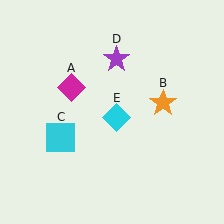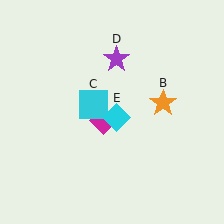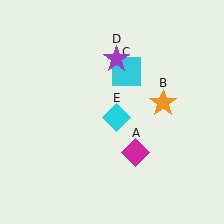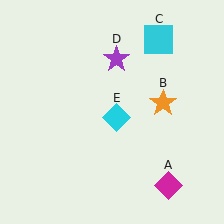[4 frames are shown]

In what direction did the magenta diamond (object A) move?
The magenta diamond (object A) moved down and to the right.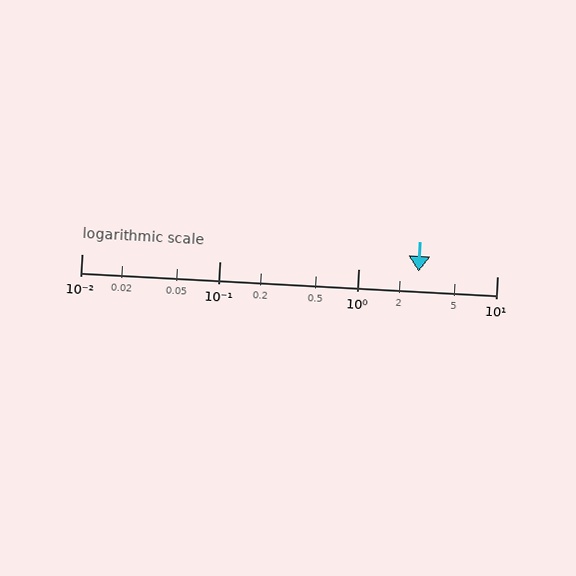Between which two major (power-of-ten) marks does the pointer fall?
The pointer is between 1 and 10.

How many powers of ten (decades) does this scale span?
The scale spans 3 decades, from 0.01 to 10.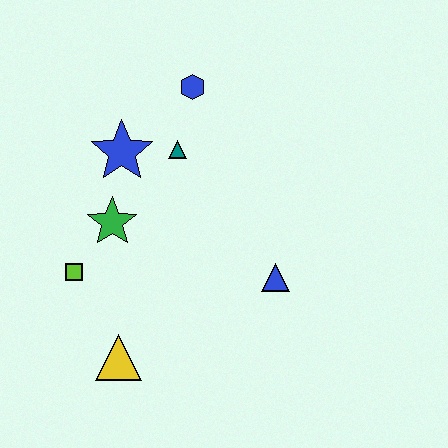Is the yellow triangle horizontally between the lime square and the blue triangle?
Yes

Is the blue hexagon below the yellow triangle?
No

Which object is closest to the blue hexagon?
The teal triangle is closest to the blue hexagon.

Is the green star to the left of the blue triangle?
Yes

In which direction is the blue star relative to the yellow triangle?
The blue star is above the yellow triangle.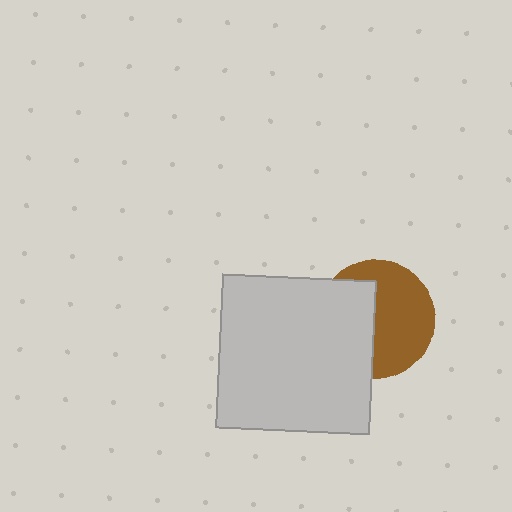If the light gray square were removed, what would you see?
You would see the complete brown circle.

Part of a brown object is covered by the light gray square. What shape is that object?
It is a circle.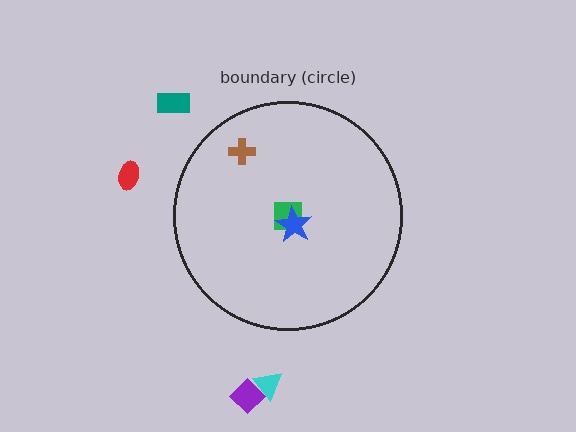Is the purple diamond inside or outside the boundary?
Outside.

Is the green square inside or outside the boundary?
Inside.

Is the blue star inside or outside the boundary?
Inside.